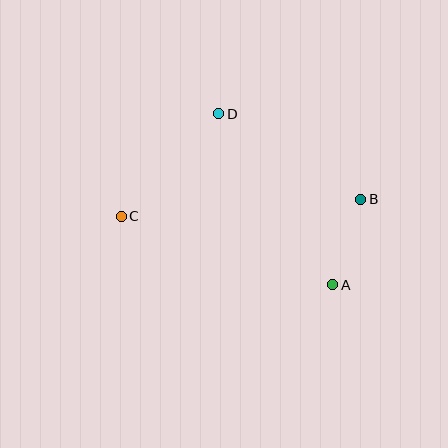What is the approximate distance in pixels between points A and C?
The distance between A and C is approximately 222 pixels.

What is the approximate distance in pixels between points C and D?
The distance between C and D is approximately 141 pixels.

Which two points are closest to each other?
Points A and B are closest to each other.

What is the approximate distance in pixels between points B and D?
The distance between B and D is approximately 166 pixels.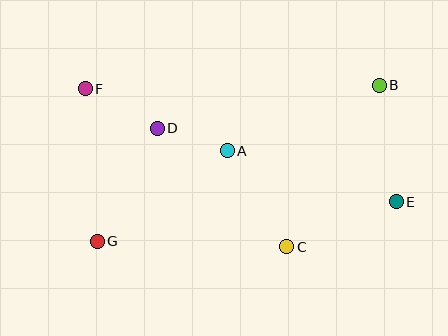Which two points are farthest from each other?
Points E and F are farthest from each other.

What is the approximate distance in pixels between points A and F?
The distance between A and F is approximately 155 pixels.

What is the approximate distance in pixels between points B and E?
The distance between B and E is approximately 117 pixels.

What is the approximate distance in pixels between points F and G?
The distance between F and G is approximately 153 pixels.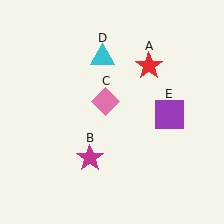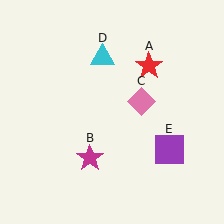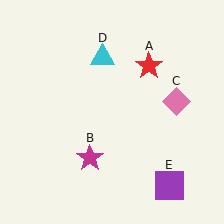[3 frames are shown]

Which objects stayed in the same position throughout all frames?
Red star (object A) and magenta star (object B) and cyan triangle (object D) remained stationary.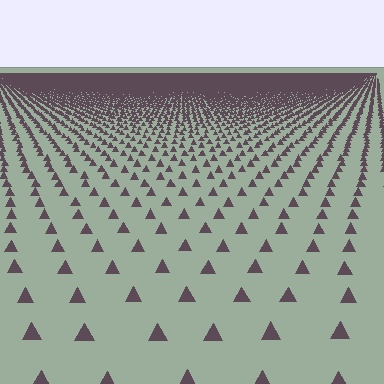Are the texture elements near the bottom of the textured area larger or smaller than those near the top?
Larger. Near the bottom, elements are closer to the viewer and appear at a bigger on-screen size.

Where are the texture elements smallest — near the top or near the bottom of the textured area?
Near the top.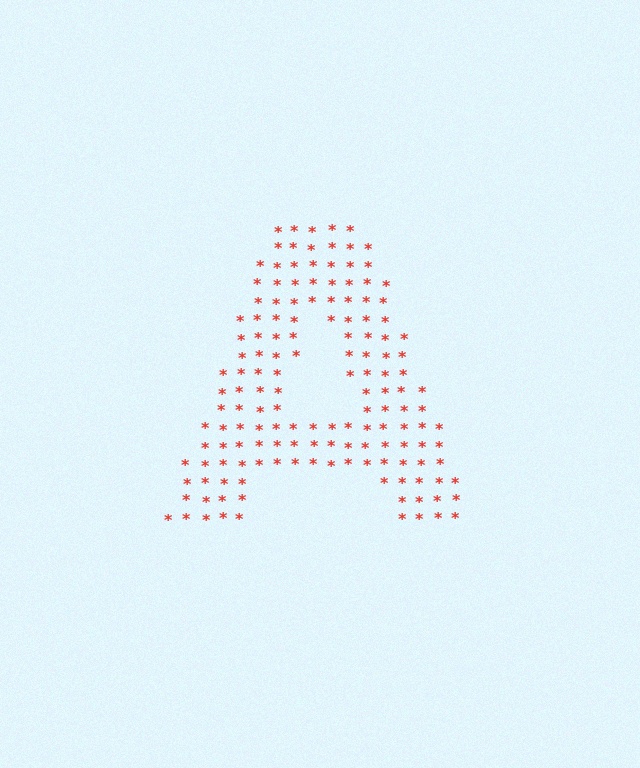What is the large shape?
The large shape is the letter A.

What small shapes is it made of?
It is made of small asterisks.